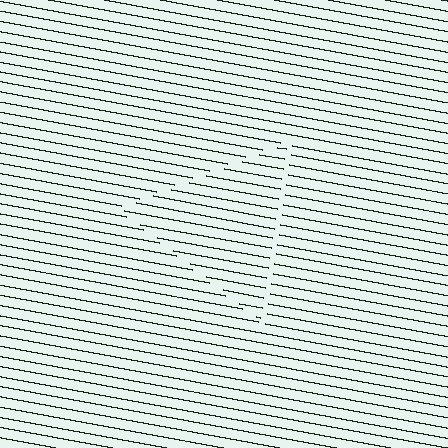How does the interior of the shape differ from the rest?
The interior of the shape contains the same grating, shifted by half a period — the contour is defined by the phase discontinuity where line-ends from the inner and outer gratings abut.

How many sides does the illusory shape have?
3 sides — the line-ends trace a triangle.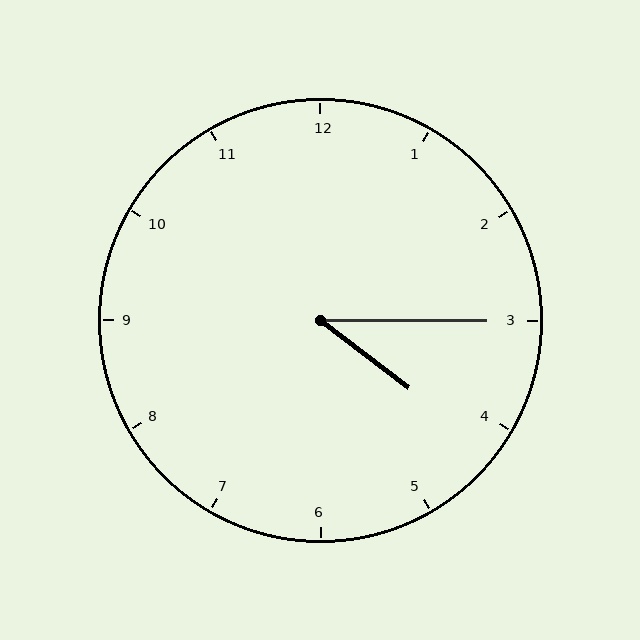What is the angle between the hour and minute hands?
Approximately 38 degrees.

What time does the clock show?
4:15.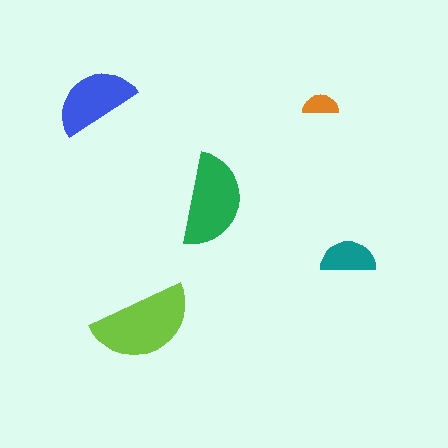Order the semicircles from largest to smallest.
the lime one, the green one, the blue one, the teal one, the orange one.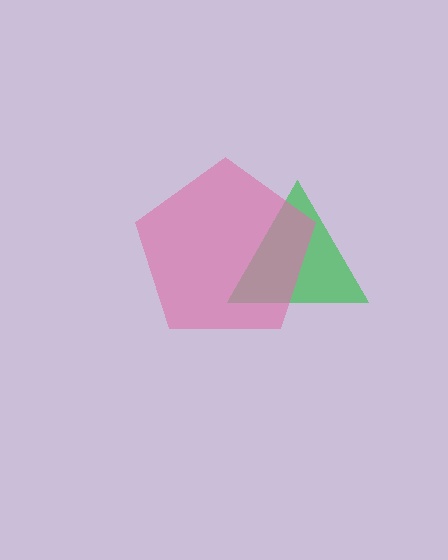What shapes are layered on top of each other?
The layered shapes are: a green triangle, a pink pentagon.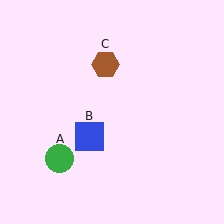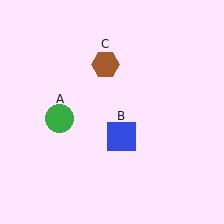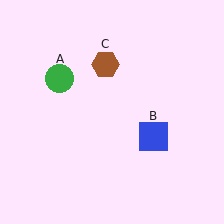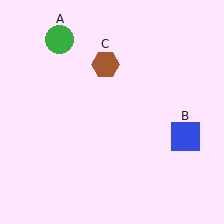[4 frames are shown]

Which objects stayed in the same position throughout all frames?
Brown hexagon (object C) remained stationary.